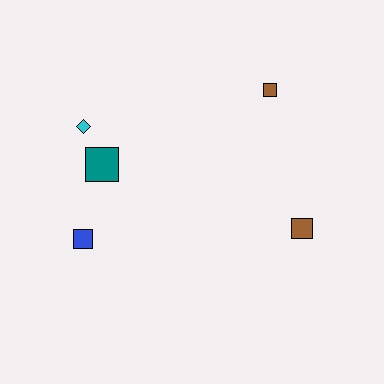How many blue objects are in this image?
There is 1 blue object.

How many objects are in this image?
There are 5 objects.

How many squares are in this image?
There are 4 squares.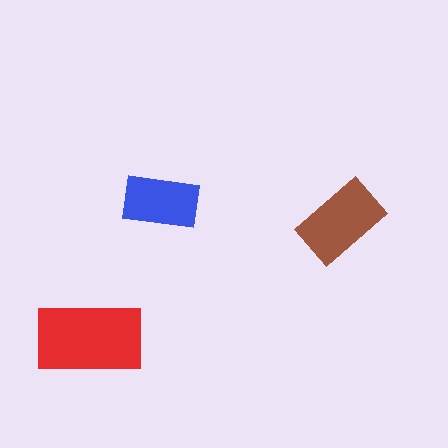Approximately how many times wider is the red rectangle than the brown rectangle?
About 1.5 times wider.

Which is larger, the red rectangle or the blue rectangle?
The red one.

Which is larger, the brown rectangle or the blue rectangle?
The brown one.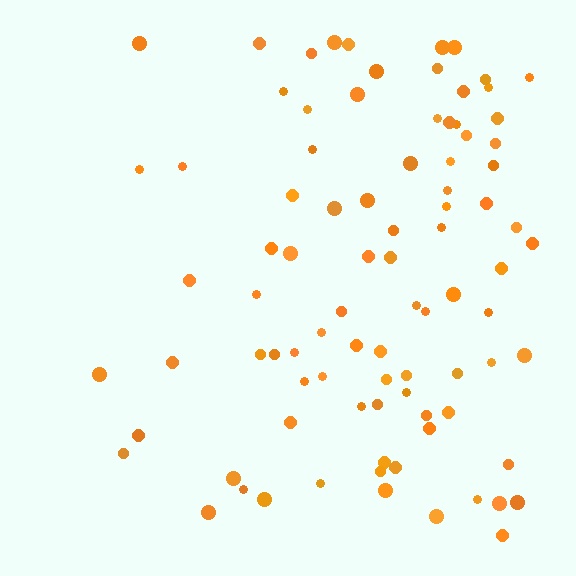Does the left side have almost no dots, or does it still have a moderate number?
Still a moderate number, just noticeably fewer than the right.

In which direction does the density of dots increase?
From left to right, with the right side densest.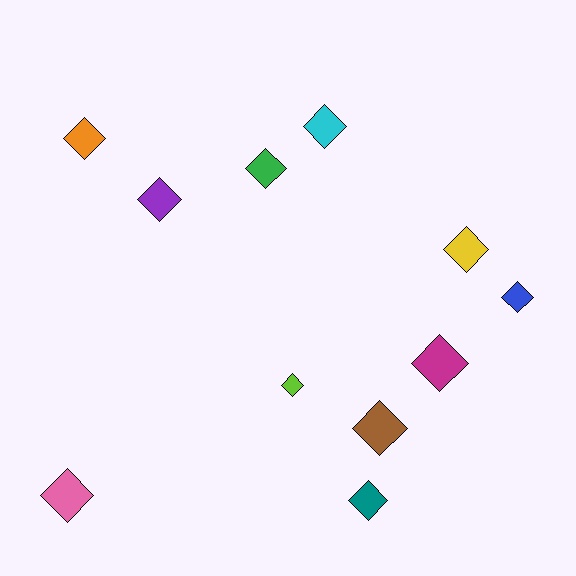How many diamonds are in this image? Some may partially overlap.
There are 11 diamonds.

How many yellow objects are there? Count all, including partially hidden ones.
There is 1 yellow object.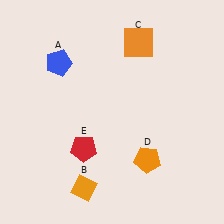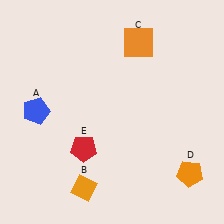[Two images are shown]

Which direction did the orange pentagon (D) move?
The orange pentagon (D) moved right.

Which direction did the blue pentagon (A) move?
The blue pentagon (A) moved down.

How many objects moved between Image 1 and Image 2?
2 objects moved between the two images.